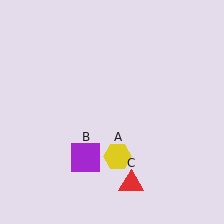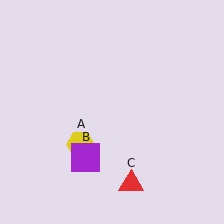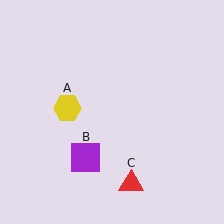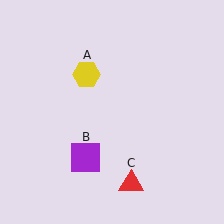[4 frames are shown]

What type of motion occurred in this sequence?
The yellow hexagon (object A) rotated clockwise around the center of the scene.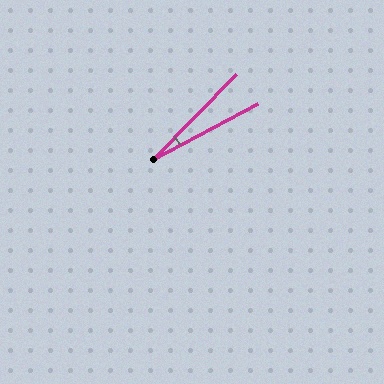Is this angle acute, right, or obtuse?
It is acute.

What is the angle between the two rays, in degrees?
Approximately 17 degrees.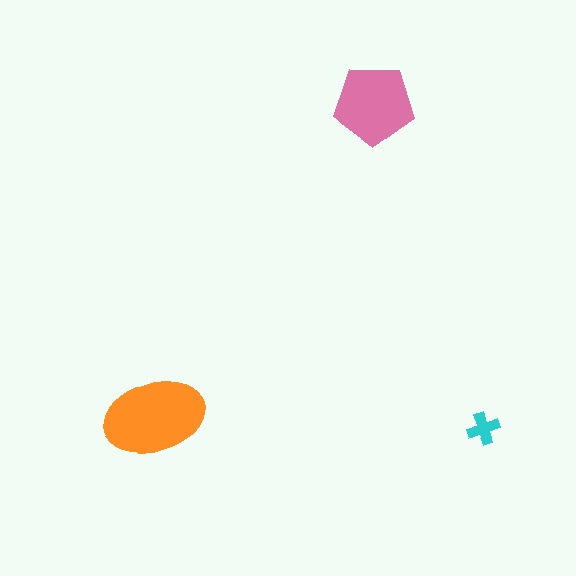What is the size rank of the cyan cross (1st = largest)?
3rd.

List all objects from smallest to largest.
The cyan cross, the pink pentagon, the orange ellipse.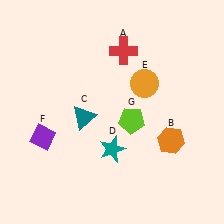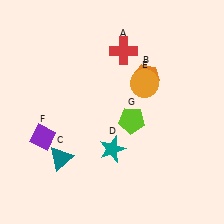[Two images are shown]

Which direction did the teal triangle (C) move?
The teal triangle (C) moved down.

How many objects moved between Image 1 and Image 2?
2 objects moved between the two images.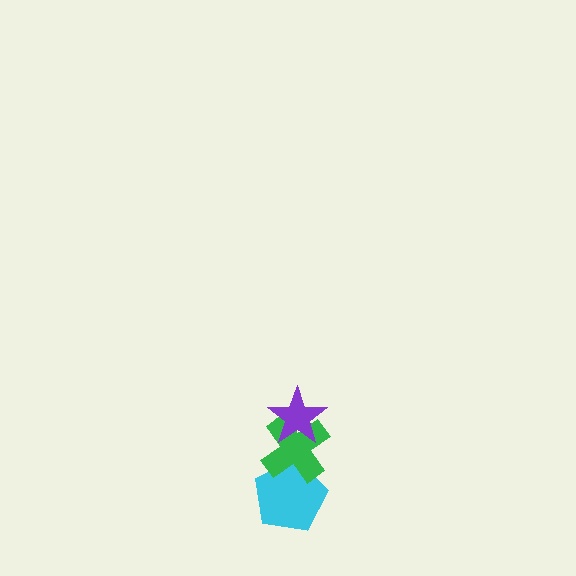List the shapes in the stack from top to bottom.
From top to bottom: the purple star, the green cross, the cyan pentagon.